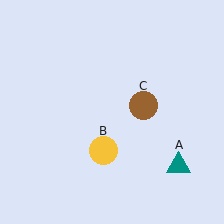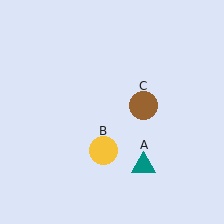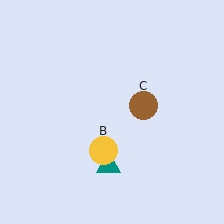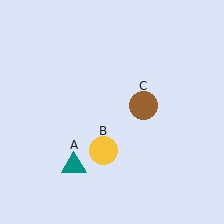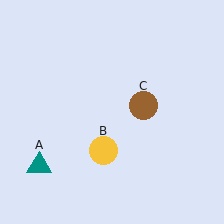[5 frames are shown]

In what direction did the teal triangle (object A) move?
The teal triangle (object A) moved left.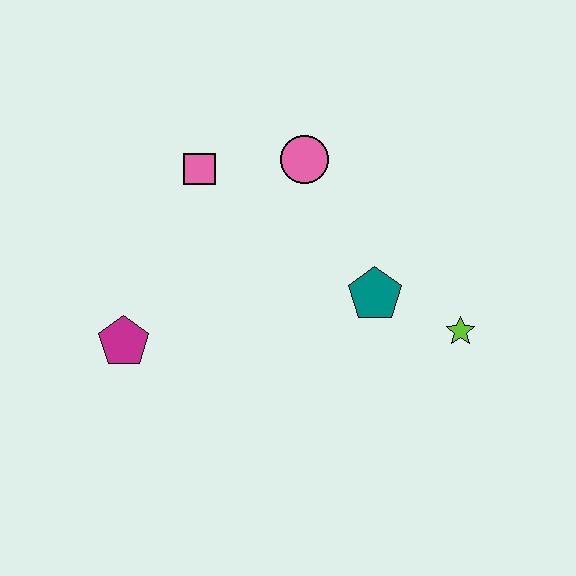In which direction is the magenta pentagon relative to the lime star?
The magenta pentagon is to the left of the lime star.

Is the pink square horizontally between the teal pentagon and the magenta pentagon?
Yes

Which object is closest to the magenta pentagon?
The pink square is closest to the magenta pentagon.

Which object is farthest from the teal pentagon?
The magenta pentagon is farthest from the teal pentagon.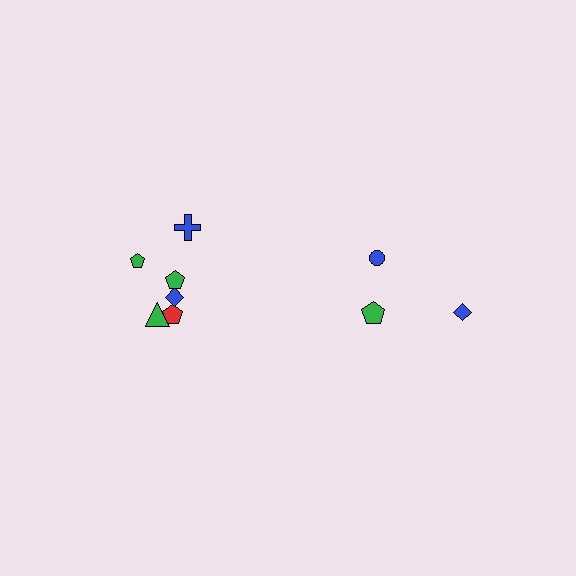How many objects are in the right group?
There are 3 objects.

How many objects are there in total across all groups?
There are 9 objects.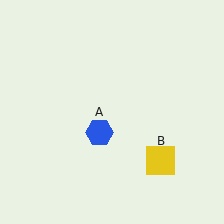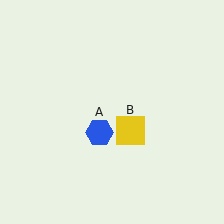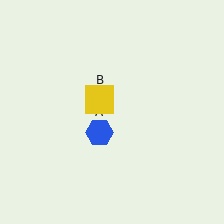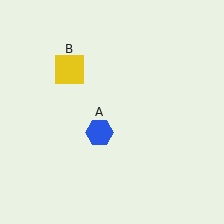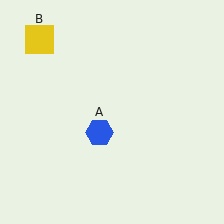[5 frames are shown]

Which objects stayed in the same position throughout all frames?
Blue hexagon (object A) remained stationary.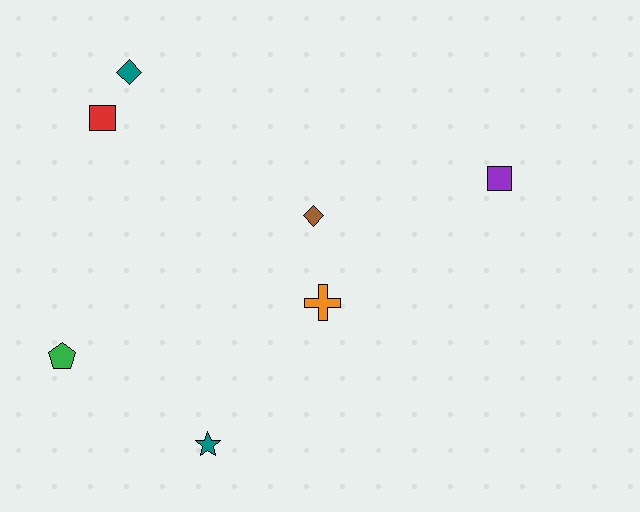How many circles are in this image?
There are no circles.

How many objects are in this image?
There are 7 objects.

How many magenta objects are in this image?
There are no magenta objects.